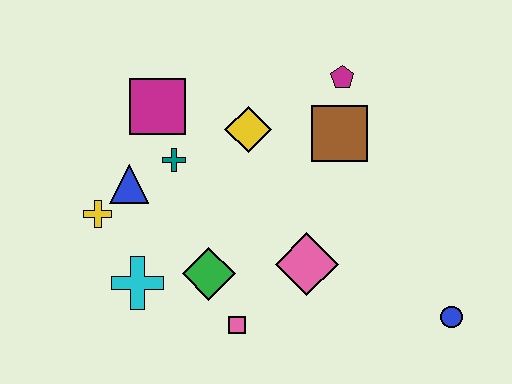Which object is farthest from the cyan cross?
The blue circle is farthest from the cyan cross.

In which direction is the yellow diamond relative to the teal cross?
The yellow diamond is to the right of the teal cross.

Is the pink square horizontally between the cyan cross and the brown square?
Yes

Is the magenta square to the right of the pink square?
No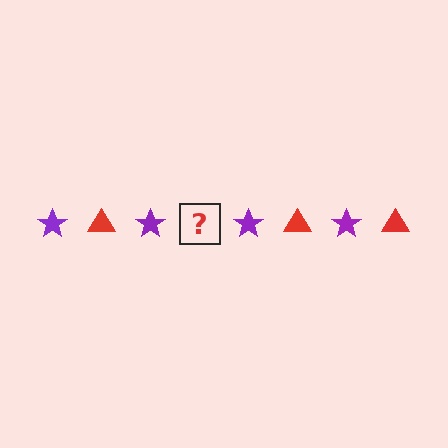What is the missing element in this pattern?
The missing element is a red triangle.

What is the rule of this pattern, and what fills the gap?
The rule is that the pattern alternates between purple star and red triangle. The gap should be filled with a red triangle.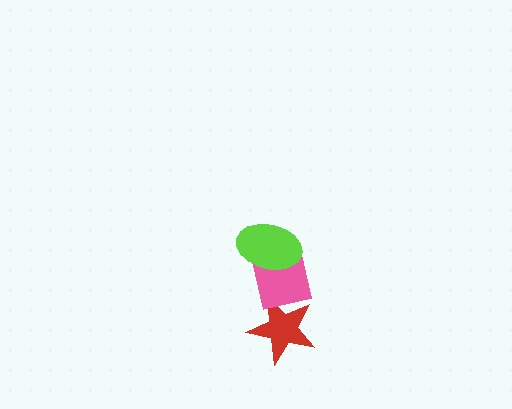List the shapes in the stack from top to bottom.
From top to bottom: the lime ellipse, the pink square, the red star.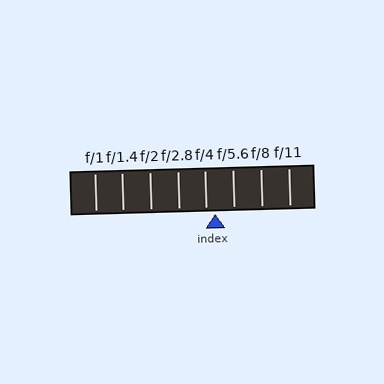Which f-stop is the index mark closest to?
The index mark is closest to f/4.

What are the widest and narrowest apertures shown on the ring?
The widest aperture shown is f/1 and the narrowest is f/11.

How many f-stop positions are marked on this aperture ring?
There are 8 f-stop positions marked.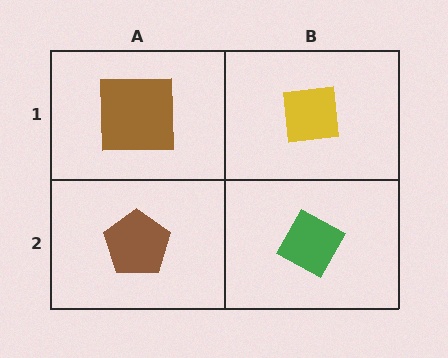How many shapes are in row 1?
2 shapes.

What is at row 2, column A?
A brown pentagon.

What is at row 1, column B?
A yellow square.